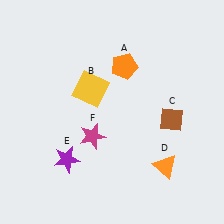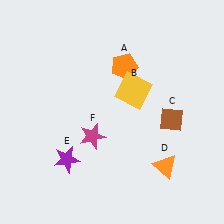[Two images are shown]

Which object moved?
The yellow square (B) moved right.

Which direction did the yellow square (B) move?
The yellow square (B) moved right.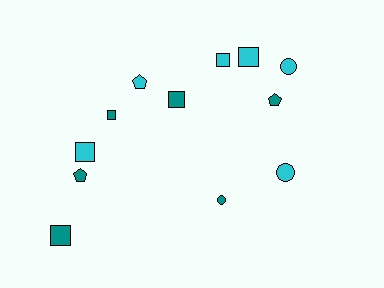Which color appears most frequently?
Cyan, with 6 objects.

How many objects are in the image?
There are 12 objects.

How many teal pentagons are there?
There are 2 teal pentagons.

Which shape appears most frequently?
Square, with 6 objects.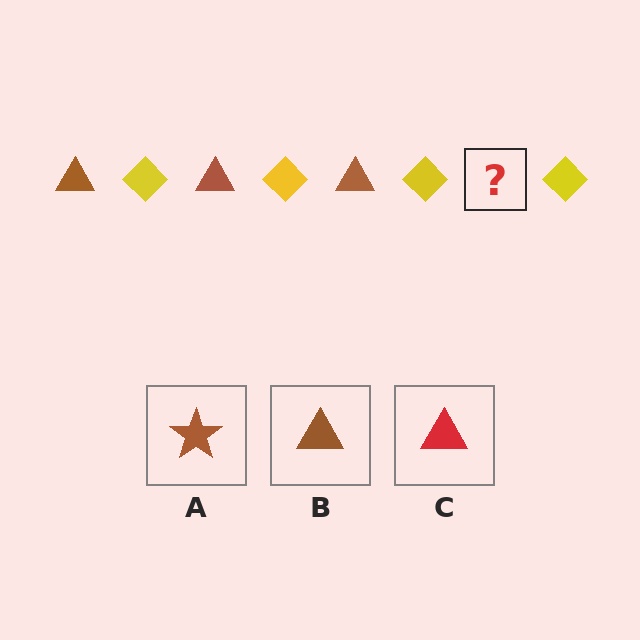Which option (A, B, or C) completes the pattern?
B.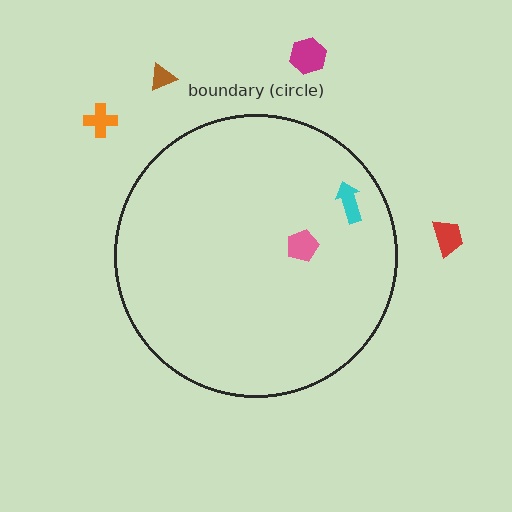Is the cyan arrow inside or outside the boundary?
Inside.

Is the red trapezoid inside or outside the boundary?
Outside.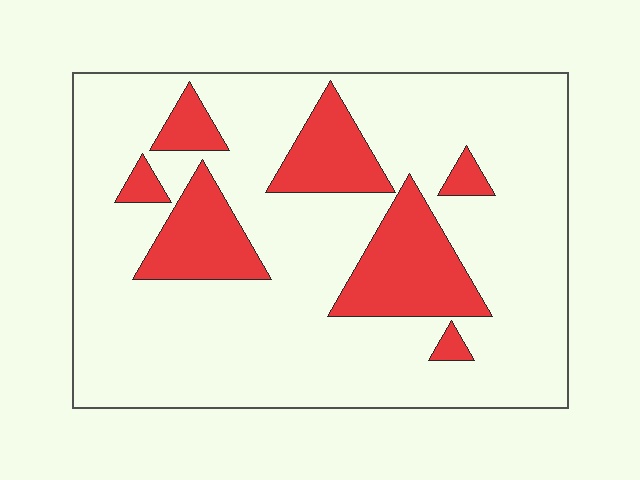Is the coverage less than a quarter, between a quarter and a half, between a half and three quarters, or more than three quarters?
Less than a quarter.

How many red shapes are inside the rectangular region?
7.